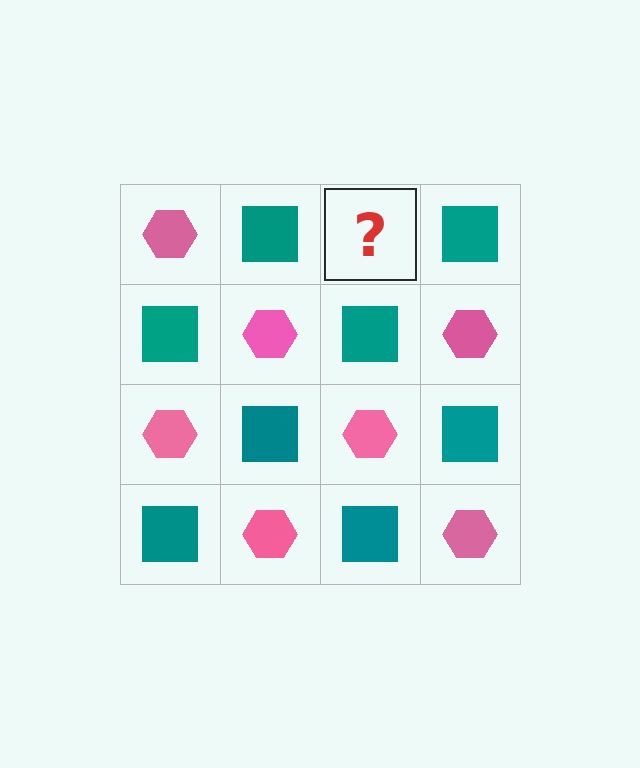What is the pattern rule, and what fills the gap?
The rule is that it alternates pink hexagon and teal square in a checkerboard pattern. The gap should be filled with a pink hexagon.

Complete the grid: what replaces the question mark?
The question mark should be replaced with a pink hexagon.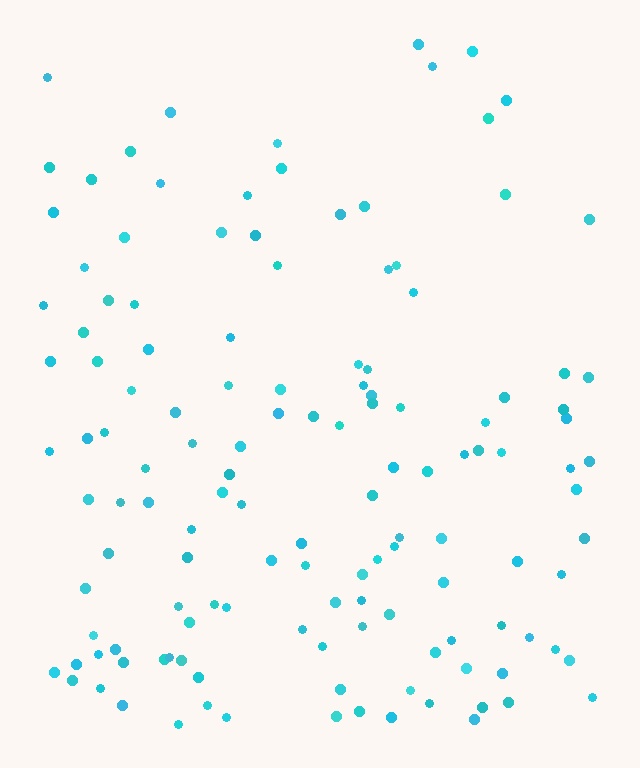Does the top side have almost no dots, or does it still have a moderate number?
Still a moderate number, just noticeably fewer than the bottom.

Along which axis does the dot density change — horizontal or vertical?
Vertical.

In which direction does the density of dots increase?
From top to bottom, with the bottom side densest.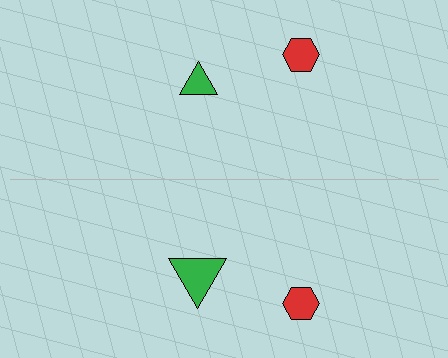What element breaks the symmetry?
The green triangle on the bottom side has a different size than its mirror counterpart.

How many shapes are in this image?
There are 4 shapes in this image.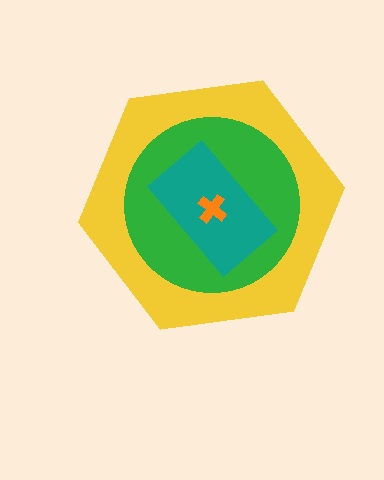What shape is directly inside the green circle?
The teal rectangle.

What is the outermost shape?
The yellow hexagon.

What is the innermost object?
The orange cross.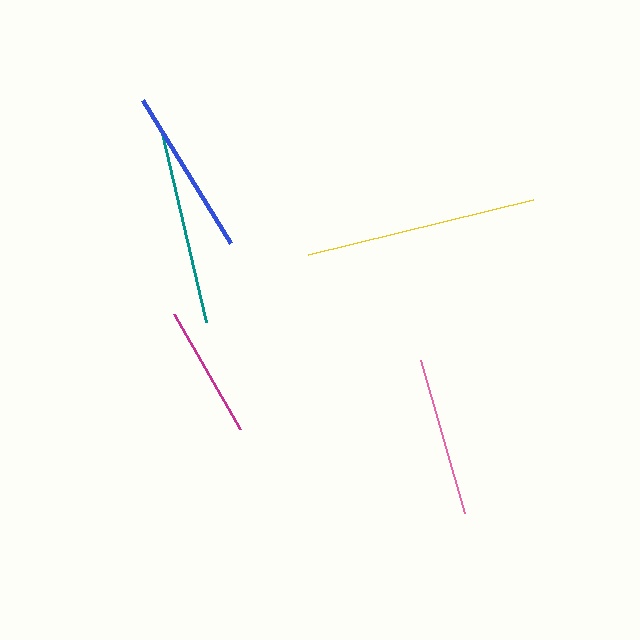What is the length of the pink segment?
The pink segment is approximately 159 pixels long.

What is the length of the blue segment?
The blue segment is approximately 168 pixels long.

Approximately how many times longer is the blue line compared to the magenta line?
The blue line is approximately 1.3 times the length of the magenta line.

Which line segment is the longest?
The yellow line is the longest at approximately 232 pixels.